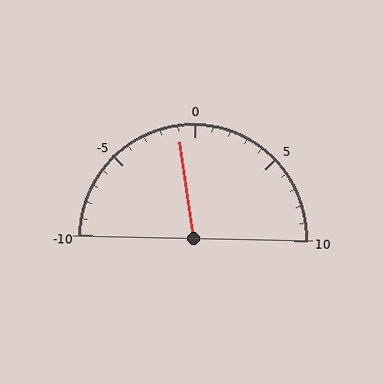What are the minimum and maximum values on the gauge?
The gauge ranges from -10 to 10.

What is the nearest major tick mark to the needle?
The nearest major tick mark is 0.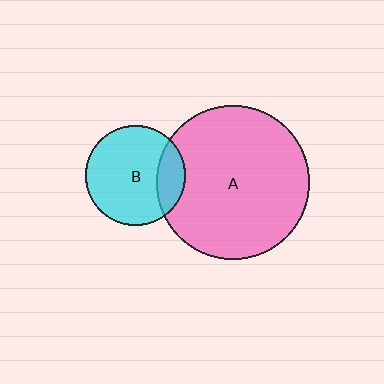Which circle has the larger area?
Circle A (pink).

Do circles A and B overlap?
Yes.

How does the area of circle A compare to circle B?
Approximately 2.4 times.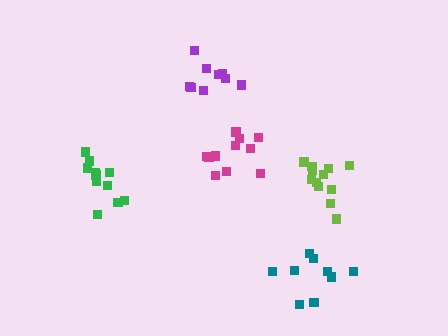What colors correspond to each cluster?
The clusters are colored: teal, purple, green, magenta, lime.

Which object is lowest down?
The teal cluster is bottommost.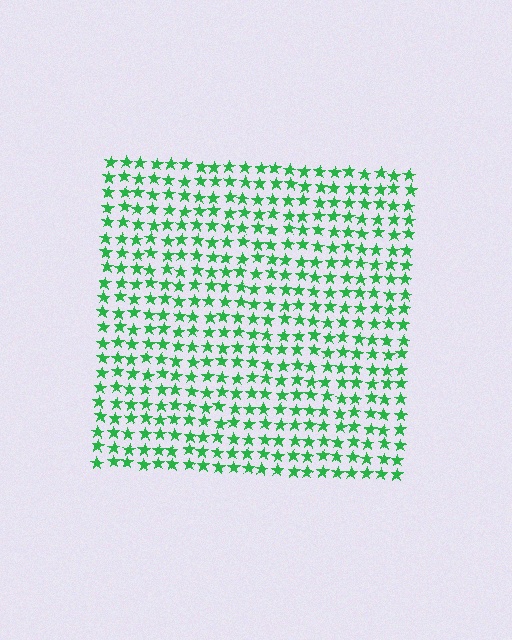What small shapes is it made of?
It is made of small stars.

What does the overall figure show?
The overall figure shows a square.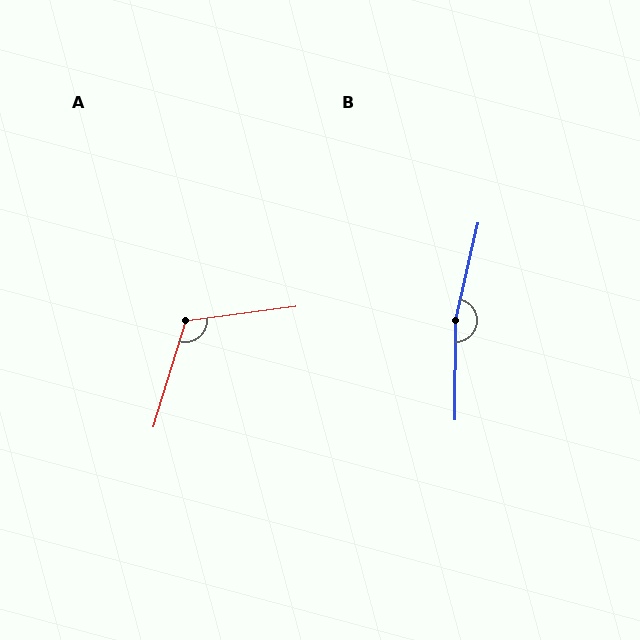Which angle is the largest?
B, at approximately 167 degrees.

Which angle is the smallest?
A, at approximately 114 degrees.